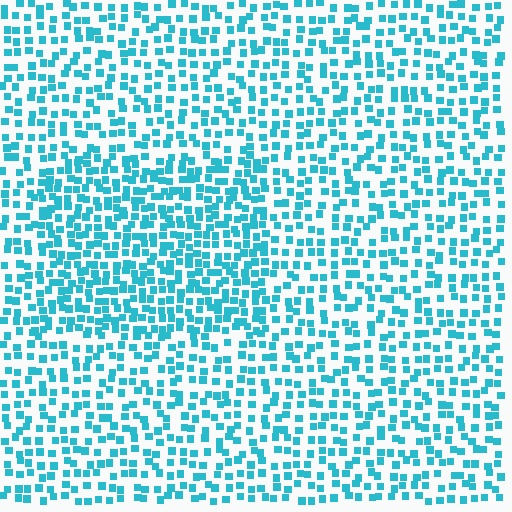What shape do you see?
I see a rectangle.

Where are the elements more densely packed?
The elements are more densely packed inside the rectangle boundary.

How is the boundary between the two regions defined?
The boundary is defined by a change in element density (approximately 1.6x ratio). All elements are the same color, size, and shape.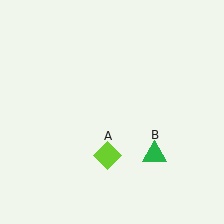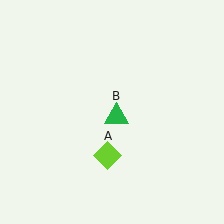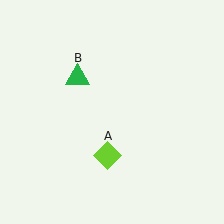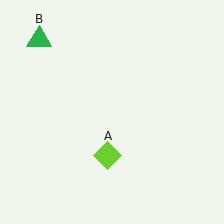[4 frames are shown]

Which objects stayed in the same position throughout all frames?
Lime diamond (object A) remained stationary.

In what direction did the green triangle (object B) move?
The green triangle (object B) moved up and to the left.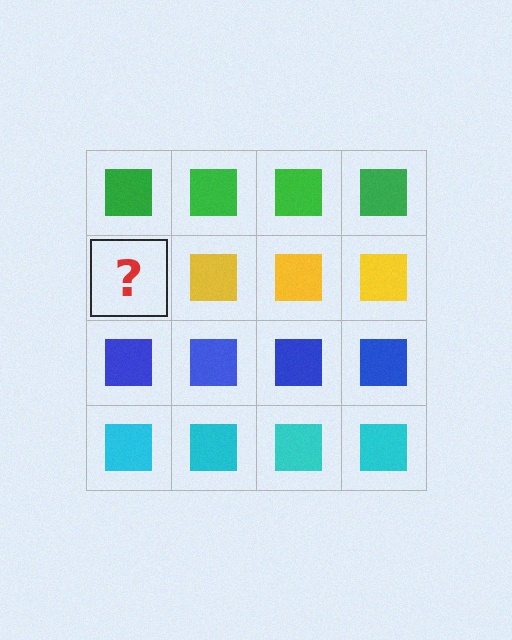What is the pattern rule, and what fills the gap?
The rule is that each row has a consistent color. The gap should be filled with a yellow square.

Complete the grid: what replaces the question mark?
The question mark should be replaced with a yellow square.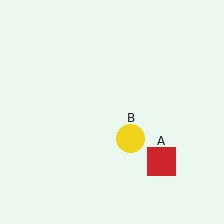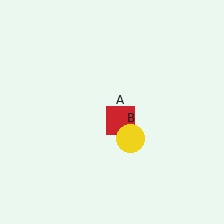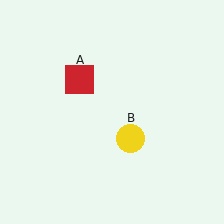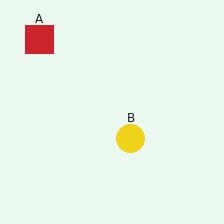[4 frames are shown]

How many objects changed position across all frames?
1 object changed position: red square (object A).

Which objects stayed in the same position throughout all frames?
Yellow circle (object B) remained stationary.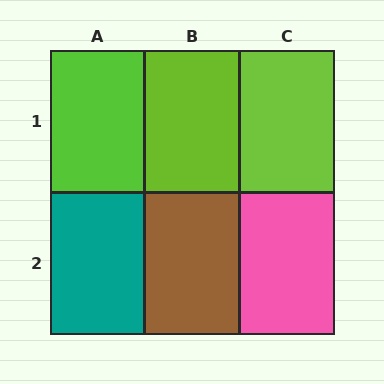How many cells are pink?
1 cell is pink.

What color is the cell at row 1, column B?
Lime.